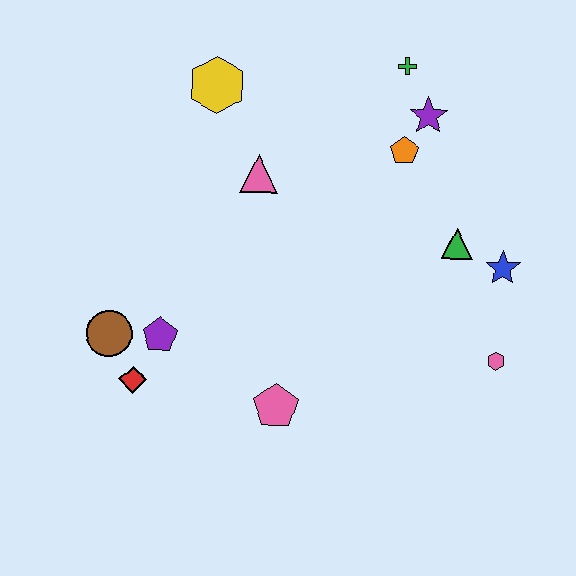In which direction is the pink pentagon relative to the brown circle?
The pink pentagon is to the right of the brown circle.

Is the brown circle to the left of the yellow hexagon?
Yes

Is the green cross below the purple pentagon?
No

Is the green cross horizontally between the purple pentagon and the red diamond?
No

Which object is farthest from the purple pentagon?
The green cross is farthest from the purple pentagon.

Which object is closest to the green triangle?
The blue star is closest to the green triangle.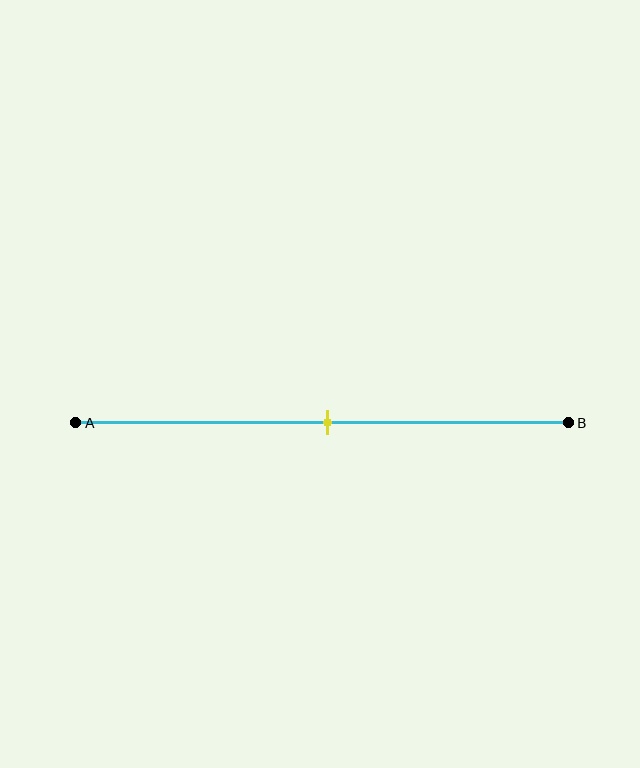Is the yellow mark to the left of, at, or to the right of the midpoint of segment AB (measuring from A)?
The yellow mark is approximately at the midpoint of segment AB.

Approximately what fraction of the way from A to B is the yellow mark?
The yellow mark is approximately 50% of the way from A to B.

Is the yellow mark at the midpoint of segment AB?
Yes, the mark is approximately at the midpoint.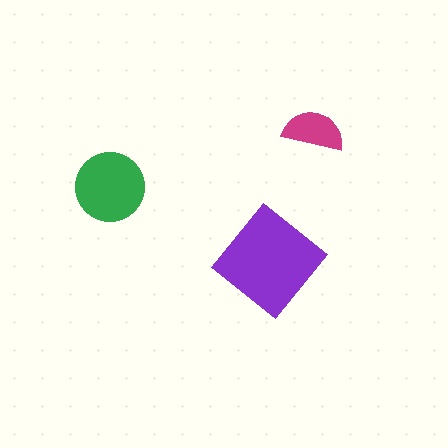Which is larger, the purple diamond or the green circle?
The purple diamond.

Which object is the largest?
The purple diamond.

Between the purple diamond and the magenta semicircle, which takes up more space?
The purple diamond.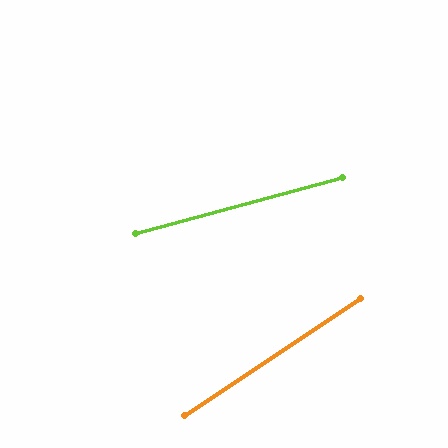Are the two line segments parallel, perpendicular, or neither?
Neither parallel nor perpendicular — they differ by about 19°.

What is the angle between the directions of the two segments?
Approximately 19 degrees.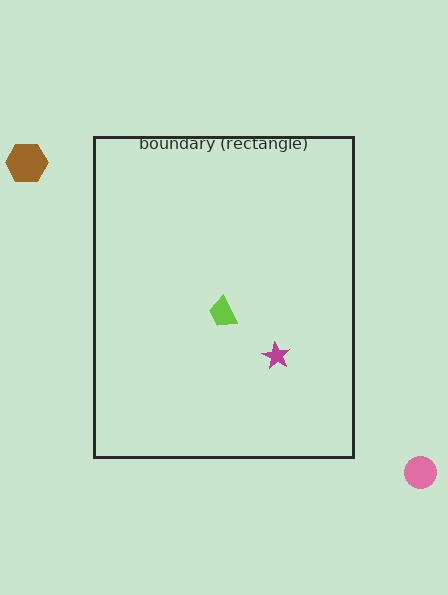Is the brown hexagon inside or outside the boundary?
Outside.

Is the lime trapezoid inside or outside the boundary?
Inside.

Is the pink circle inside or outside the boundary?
Outside.